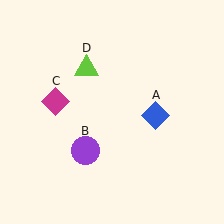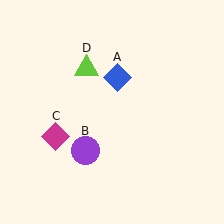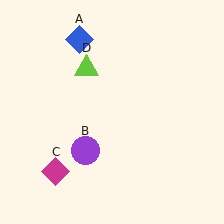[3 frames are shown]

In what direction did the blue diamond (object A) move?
The blue diamond (object A) moved up and to the left.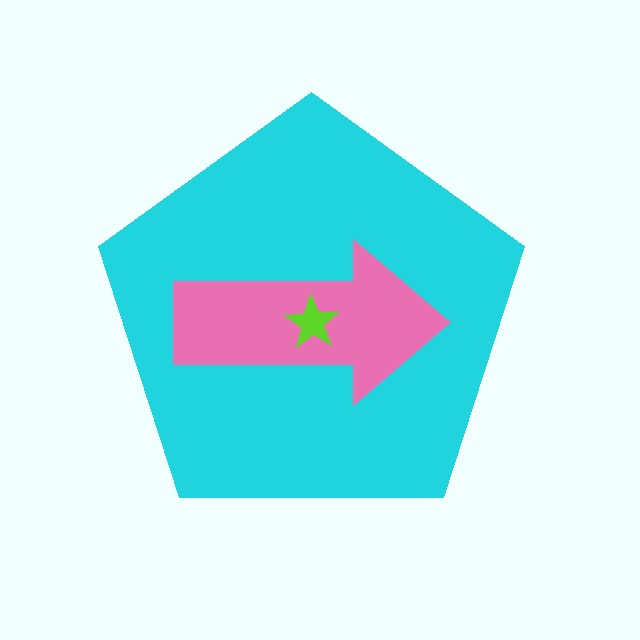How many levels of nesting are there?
3.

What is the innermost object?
The lime star.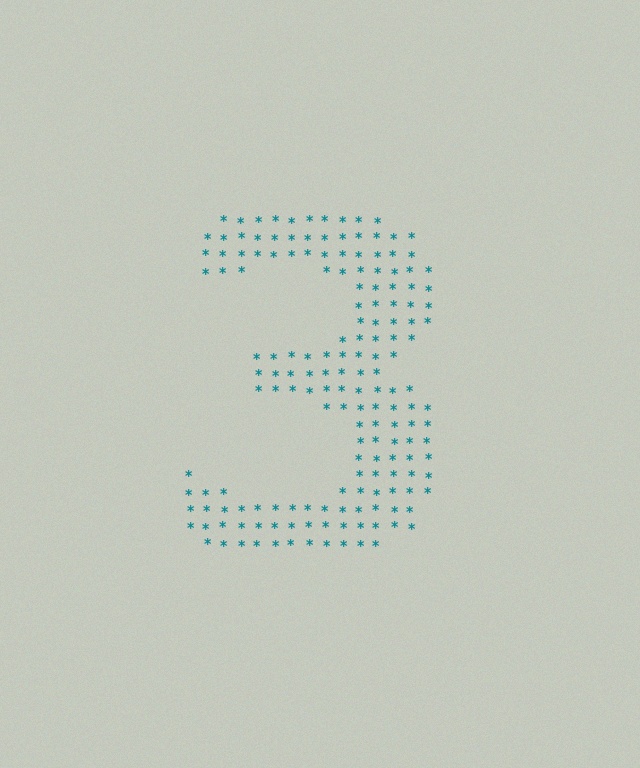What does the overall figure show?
The overall figure shows the digit 3.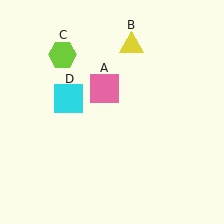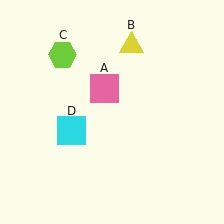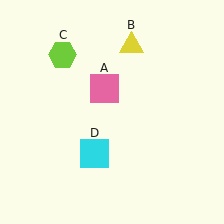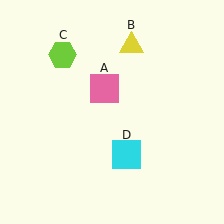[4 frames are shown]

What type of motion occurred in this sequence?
The cyan square (object D) rotated counterclockwise around the center of the scene.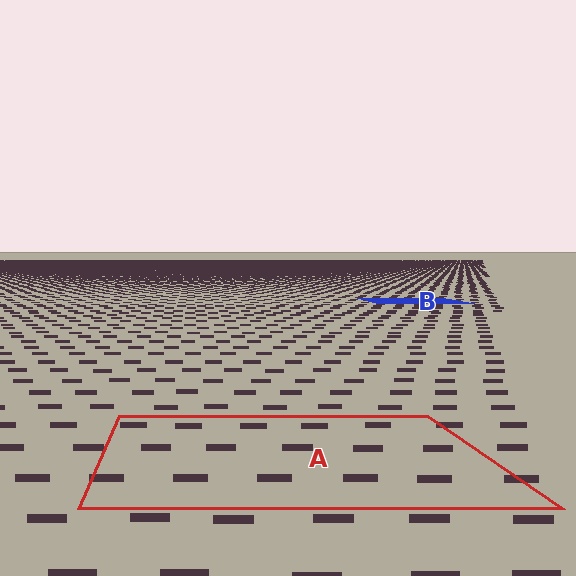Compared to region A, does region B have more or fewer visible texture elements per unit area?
Region B has more texture elements per unit area — they are packed more densely because it is farther away.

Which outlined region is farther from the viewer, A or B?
Region B is farther from the viewer — the texture elements inside it appear smaller and more densely packed.